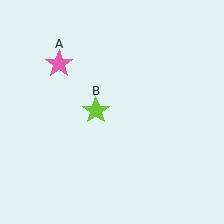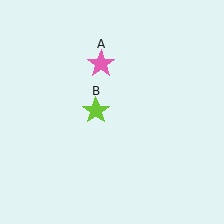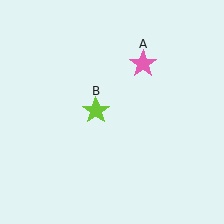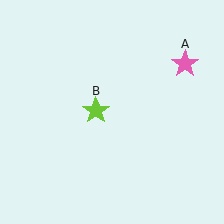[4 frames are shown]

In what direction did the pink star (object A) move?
The pink star (object A) moved right.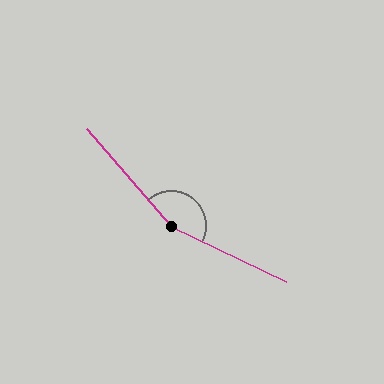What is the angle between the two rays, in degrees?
Approximately 157 degrees.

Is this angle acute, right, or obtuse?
It is obtuse.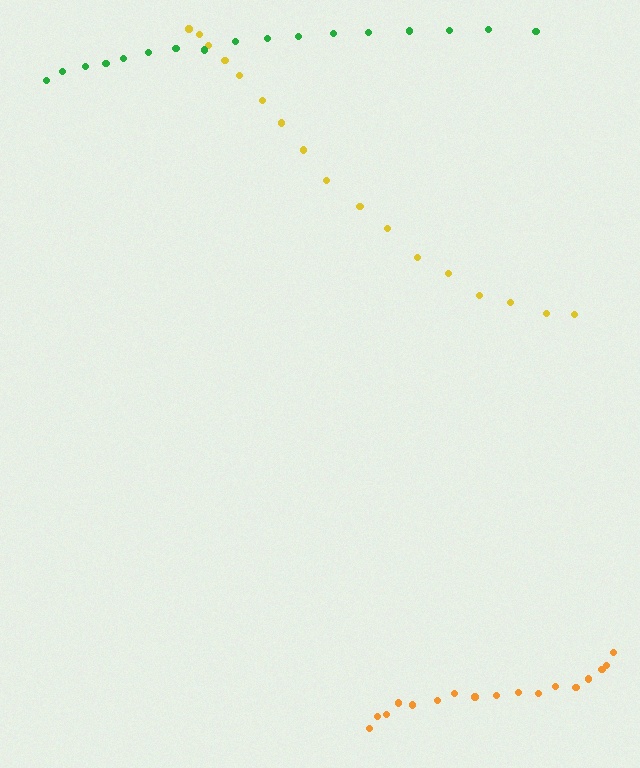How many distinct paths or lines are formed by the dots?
There are 3 distinct paths.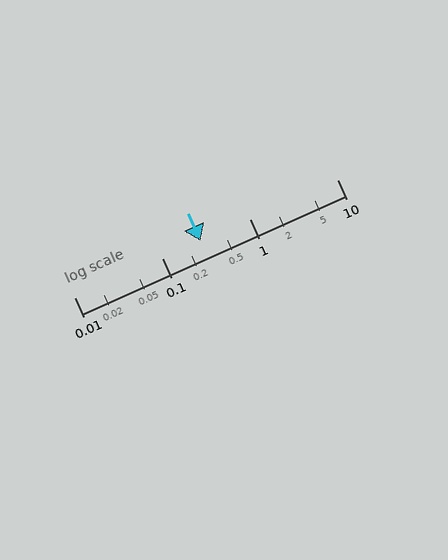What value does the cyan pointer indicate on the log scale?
The pointer indicates approximately 0.28.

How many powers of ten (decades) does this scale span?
The scale spans 3 decades, from 0.01 to 10.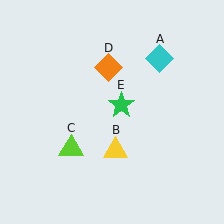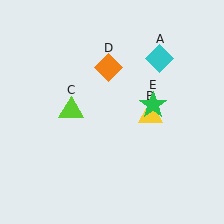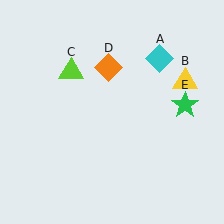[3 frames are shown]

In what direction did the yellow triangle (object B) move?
The yellow triangle (object B) moved up and to the right.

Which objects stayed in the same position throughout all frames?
Cyan diamond (object A) and orange diamond (object D) remained stationary.